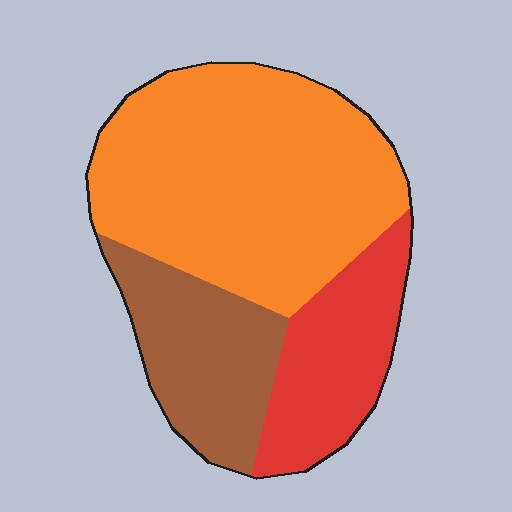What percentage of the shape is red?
Red takes up about one fifth (1/5) of the shape.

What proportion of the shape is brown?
Brown takes up between a sixth and a third of the shape.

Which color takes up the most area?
Orange, at roughly 55%.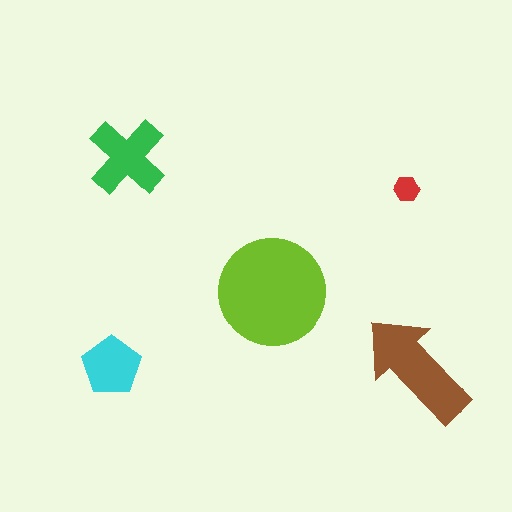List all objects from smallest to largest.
The red hexagon, the cyan pentagon, the green cross, the brown arrow, the lime circle.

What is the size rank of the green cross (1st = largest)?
3rd.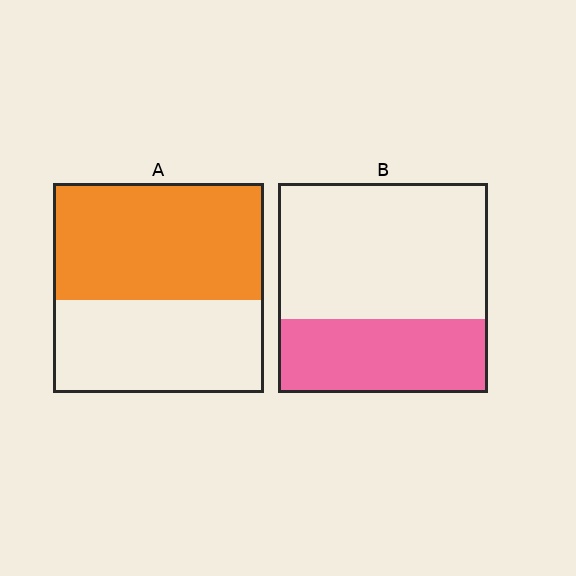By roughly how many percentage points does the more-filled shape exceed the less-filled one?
By roughly 20 percentage points (A over B).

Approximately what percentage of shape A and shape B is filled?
A is approximately 55% and B is approximately 35%.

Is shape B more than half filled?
No.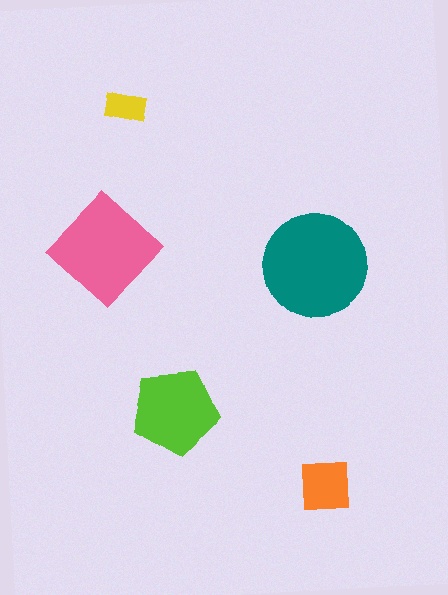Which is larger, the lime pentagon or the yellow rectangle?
The lime pentagon.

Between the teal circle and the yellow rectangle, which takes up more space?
The teal circle.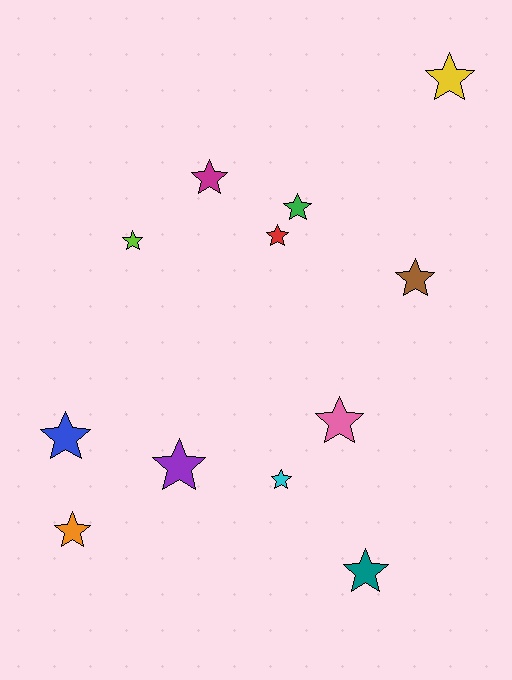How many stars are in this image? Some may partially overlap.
There are 12 stars.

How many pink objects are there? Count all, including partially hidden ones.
There is 1 pink object.